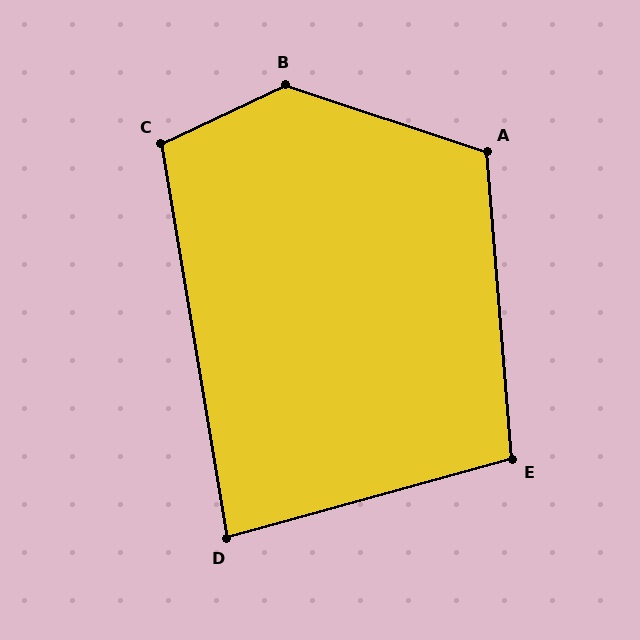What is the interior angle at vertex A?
Approximately 113 degrees (obtuse).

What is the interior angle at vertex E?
Approximately 101 degrees (obtuse).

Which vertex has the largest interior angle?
B, at approximately 136 degrees.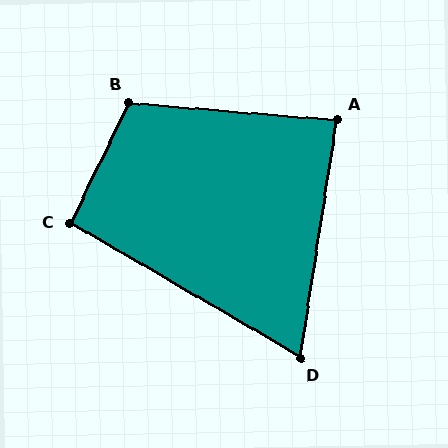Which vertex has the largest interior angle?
B, at approximately 111 degrees.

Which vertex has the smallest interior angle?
D, at approximately 69 degrees.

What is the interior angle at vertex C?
Approximately 94 degrees (approximately right).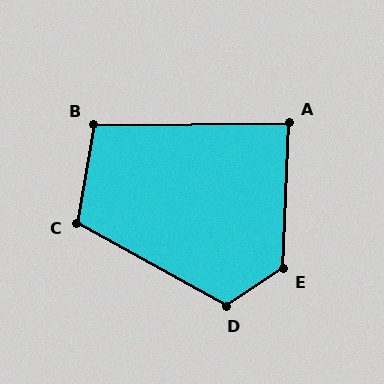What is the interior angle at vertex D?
Approximately 118 degrees (obtuse).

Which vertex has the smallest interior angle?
A, at approximately 87 degrees.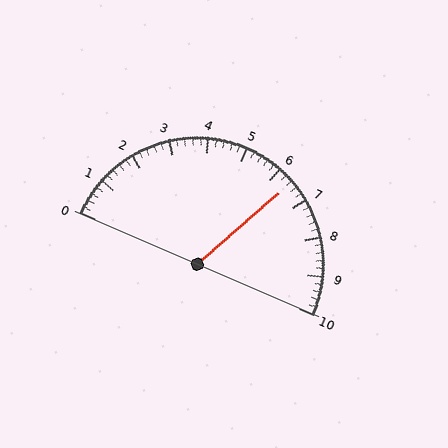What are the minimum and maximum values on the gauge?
The gauge ranges from 0 to 10.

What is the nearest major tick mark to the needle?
The nearest major tick mark is 6.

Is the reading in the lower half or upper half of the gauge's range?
The reading is in the upper half of the range (0 to 10).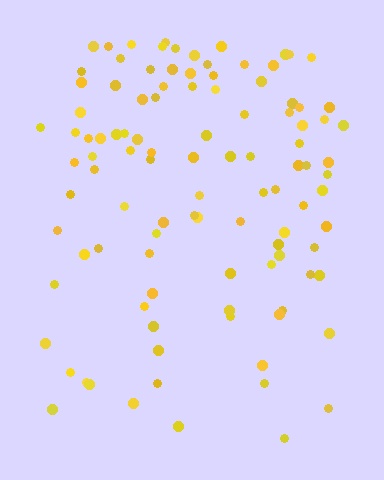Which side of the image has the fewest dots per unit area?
The bottom.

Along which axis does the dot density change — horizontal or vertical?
Vertical.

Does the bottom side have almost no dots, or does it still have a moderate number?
Still a moderate number, just noticeably fewer than the top.